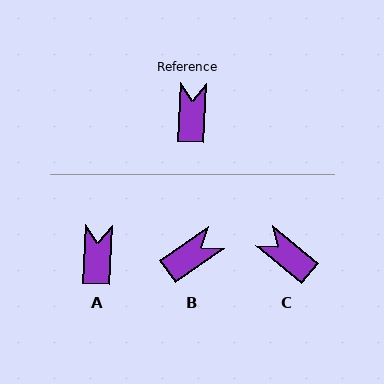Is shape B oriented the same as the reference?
No, it is off by about 52 degrees.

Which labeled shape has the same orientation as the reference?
A.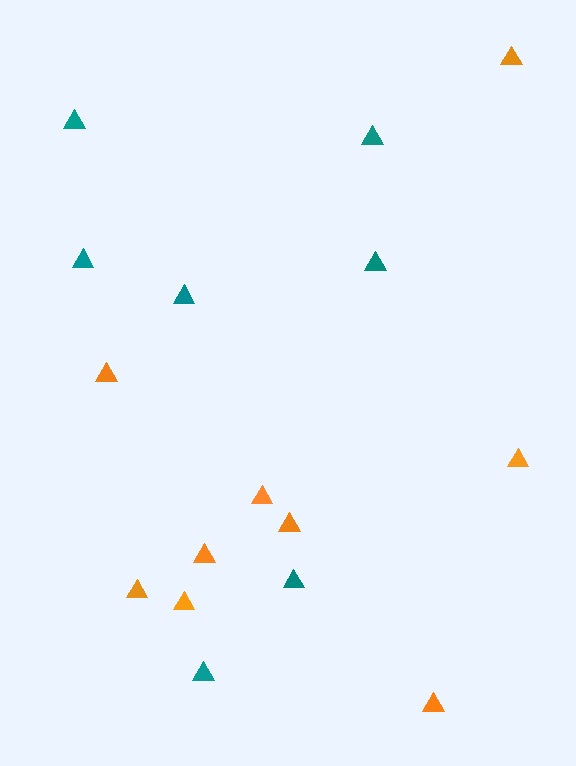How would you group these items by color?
There are 2 groups: one group of teal triangles (7) and one group of orange triangles (9).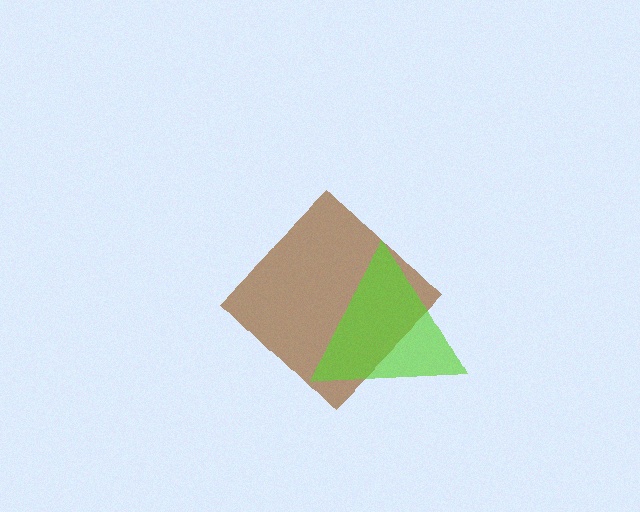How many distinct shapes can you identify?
There are 2 distinct shapes: a brown diamond, a lime triangle.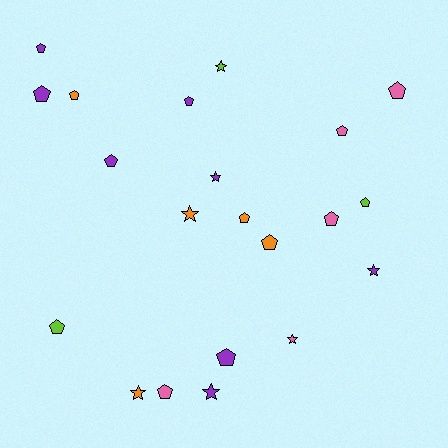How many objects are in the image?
There are 21 objects.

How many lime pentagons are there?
There are 2 lime pentagons.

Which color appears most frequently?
Purple, with 8 objects.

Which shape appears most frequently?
Pentagon, with 14 objects.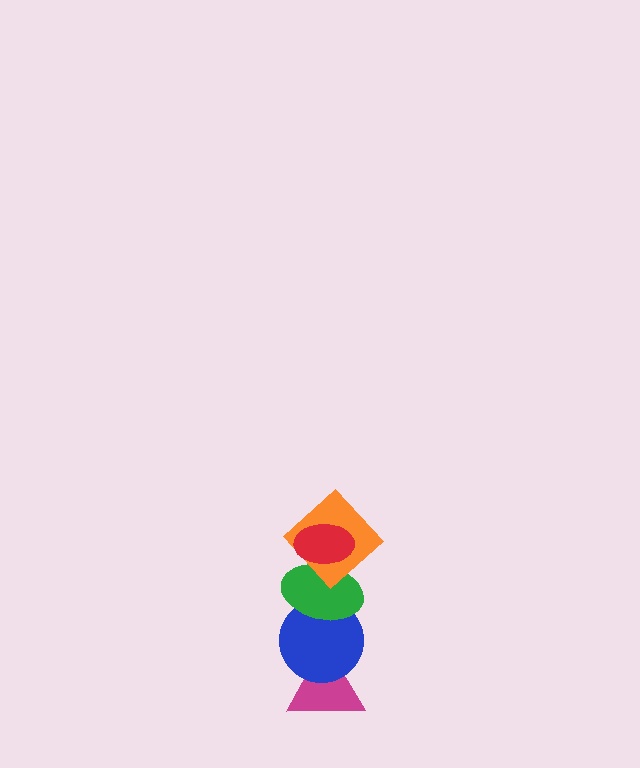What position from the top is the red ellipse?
The red ellipse is 1st from the top.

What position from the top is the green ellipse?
The green ellipse is 3rd from the top.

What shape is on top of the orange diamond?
The red ellipse is on top of the orange diamond.